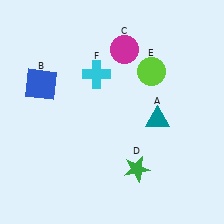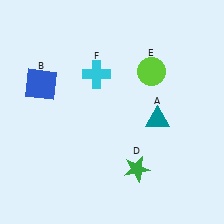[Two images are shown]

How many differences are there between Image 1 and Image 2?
There is 1 difference between the two images.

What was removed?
The magenta circle (C) was removed in Image 2.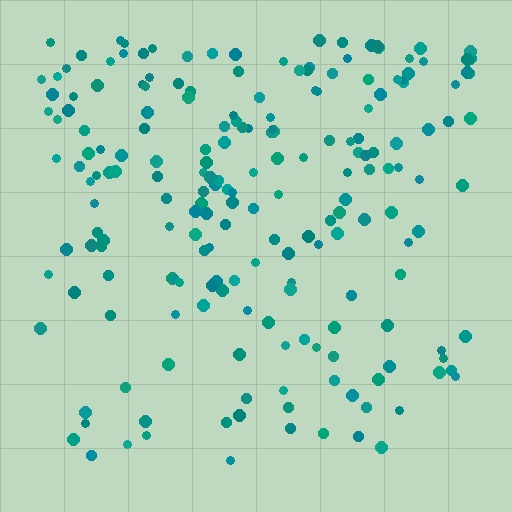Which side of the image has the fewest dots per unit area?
The bottom.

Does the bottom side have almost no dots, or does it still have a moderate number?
Still a moderate number, just noticeably fewer than the top.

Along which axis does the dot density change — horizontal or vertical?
Vertical.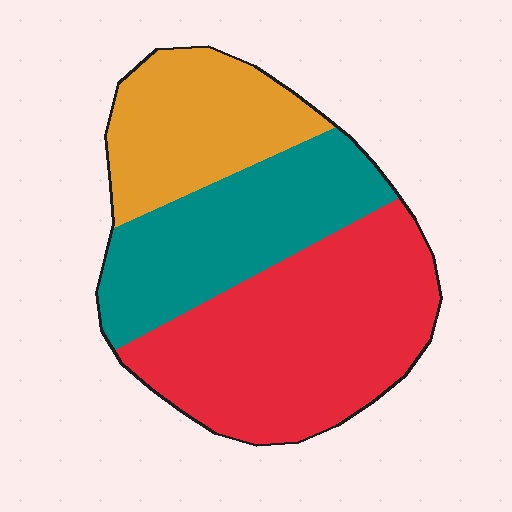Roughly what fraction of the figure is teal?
Teal takes up about one third (1/3) of the figure.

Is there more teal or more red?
Red.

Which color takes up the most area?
Red, at roughly 45%.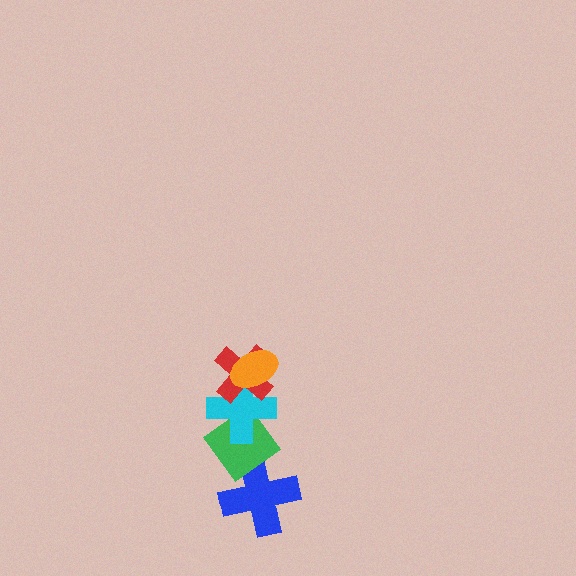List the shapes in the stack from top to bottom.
From top to bottom: the orange ellipse, the red cross, the cyan cross, the green diamond, the blue cross.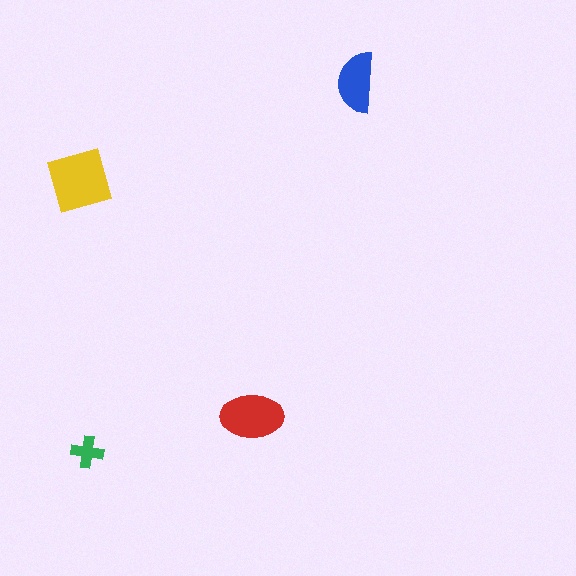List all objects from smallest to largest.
The green cross, the blue semicircle, the red ellipse, the yellow square.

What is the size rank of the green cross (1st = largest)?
4th.